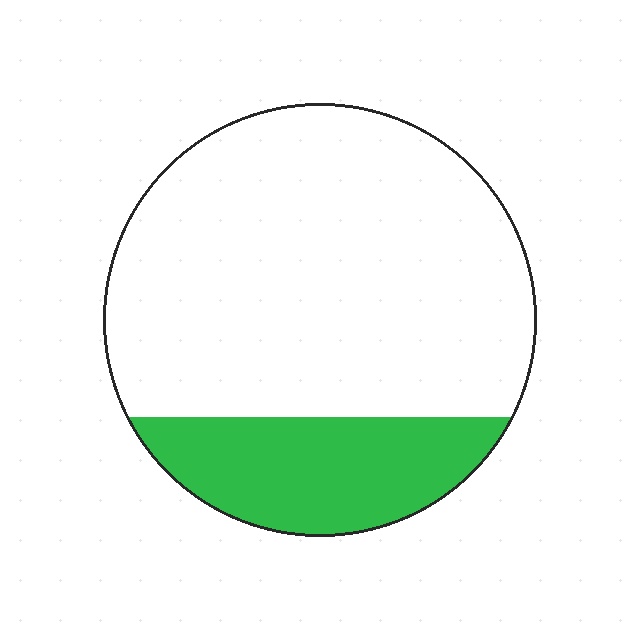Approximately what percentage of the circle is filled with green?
Approximately 25%.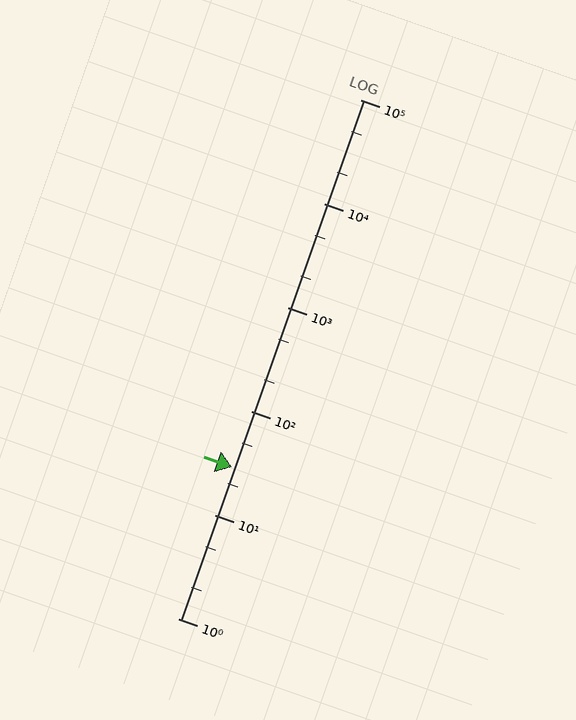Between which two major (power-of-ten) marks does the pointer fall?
The pointer is between 10 and 100.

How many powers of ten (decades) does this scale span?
The scale spans 5 decades, from 1 to 100000.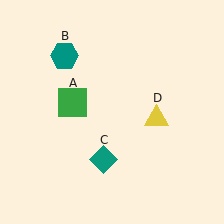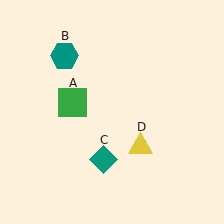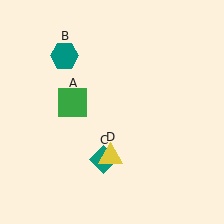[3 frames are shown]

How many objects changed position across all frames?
1 object changed position: yellow triangle (object D).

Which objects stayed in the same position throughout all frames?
Green square (object A) and teal hexagon (object B) and teal diamond (object C) remained stationary.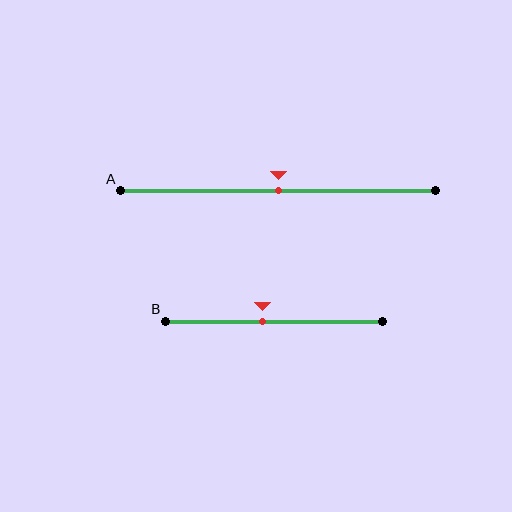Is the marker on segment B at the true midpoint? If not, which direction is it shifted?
No, the marker on segment B is shifted to the left by about 5% of the segment length.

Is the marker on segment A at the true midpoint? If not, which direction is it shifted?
Yes, the marker on segment A is at the true midpoint.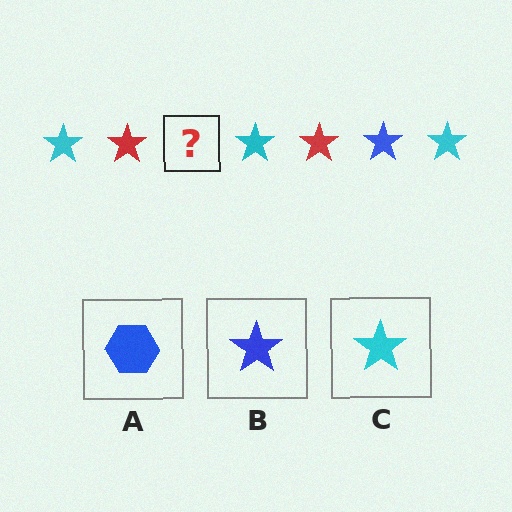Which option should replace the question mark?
Option B.